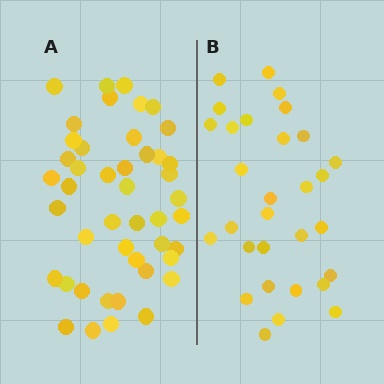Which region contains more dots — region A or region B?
Region A (the left region) has more dots.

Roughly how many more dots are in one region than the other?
Region A has approximately 15 more dots than region B.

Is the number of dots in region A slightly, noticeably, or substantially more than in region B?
Region A has substantially more. The ratio is roughly 1.5 to 1.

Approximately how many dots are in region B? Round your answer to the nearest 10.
About 30 dots.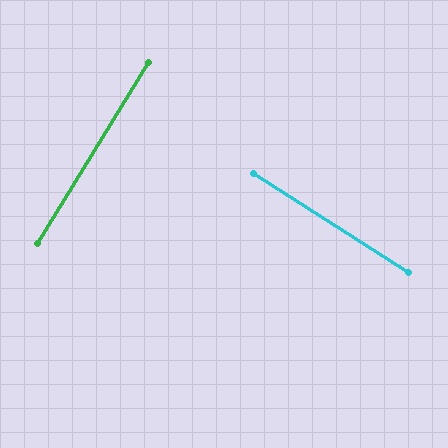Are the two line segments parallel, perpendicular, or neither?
Perpendicular — they meet at approximately 89°.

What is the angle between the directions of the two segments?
Approximately 89 degrees.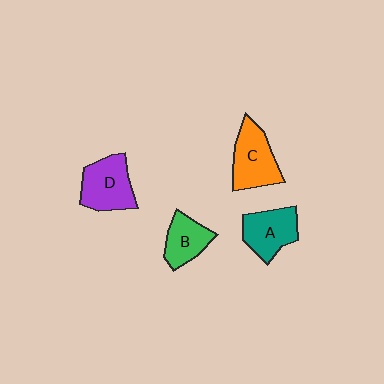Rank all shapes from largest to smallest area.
From largest to smallest: D (purple), C (orange), A (teal), B (green).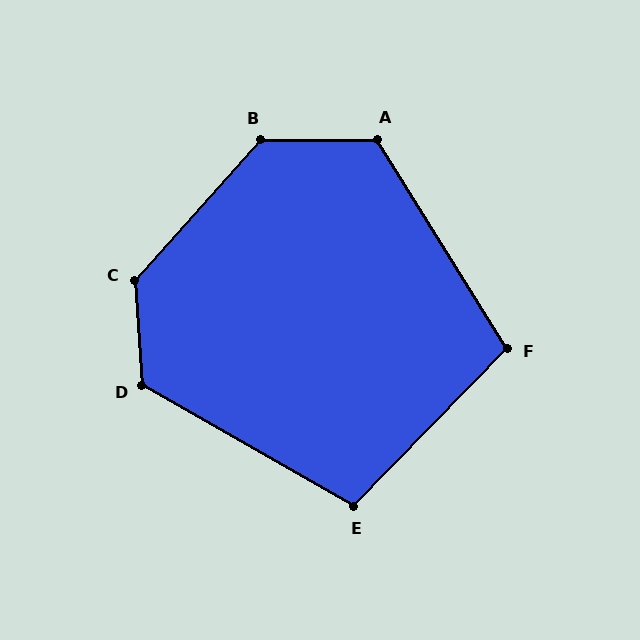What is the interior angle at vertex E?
Approximately 104 degrees (obtuse).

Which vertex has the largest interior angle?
C, at approximately 134 degrees.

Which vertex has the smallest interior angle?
F, at approximately 104 degrees.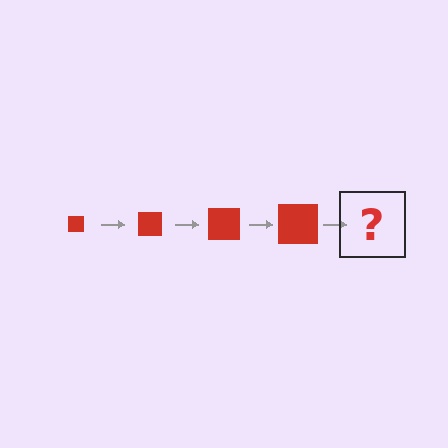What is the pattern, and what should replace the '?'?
The pattern is that the square gets progressively larger each step. The '?' should be a red square, larger than the previous one.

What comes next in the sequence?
The next element should be a red square, larger than the previous one.